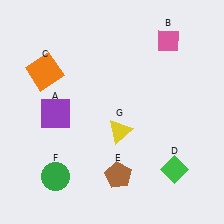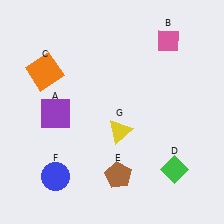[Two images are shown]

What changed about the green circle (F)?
In Image 1, F is green. In Image 2, it changed to blue.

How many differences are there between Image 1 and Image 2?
There is 1 difference between the two images.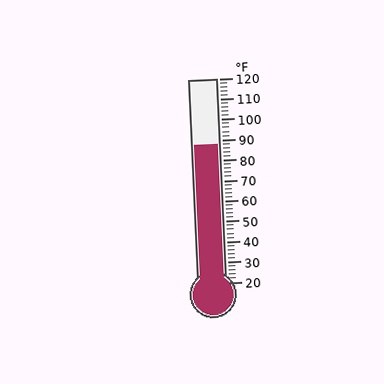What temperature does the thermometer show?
The thermometer shows approximately 88°F.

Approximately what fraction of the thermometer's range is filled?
The thermometer is filled to approximately 70% of its range.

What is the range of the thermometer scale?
The thermometer scale ranges from 20°F to 120°F.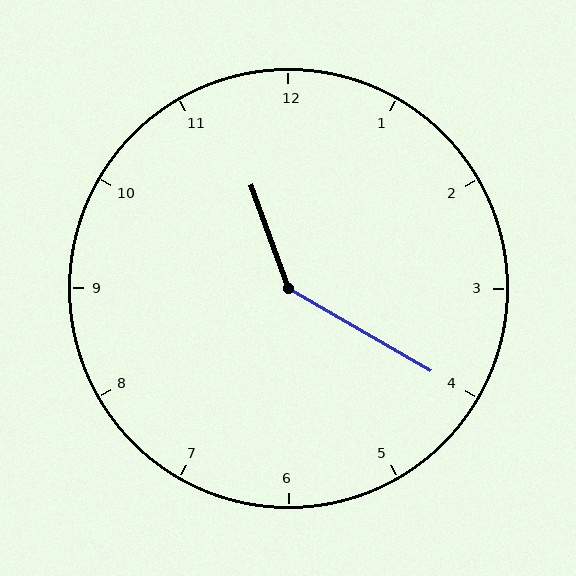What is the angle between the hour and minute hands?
Approximately 140 degrees.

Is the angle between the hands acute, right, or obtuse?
It is obtuse.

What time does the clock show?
11:20.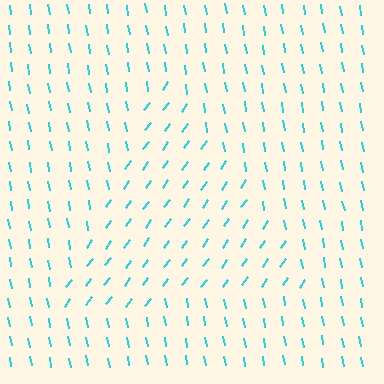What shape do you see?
I see a triangle.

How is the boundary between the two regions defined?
The boundary is defined purely by a change in line orientation (approximately 45 degrees difference). All lines are the same color and thickness.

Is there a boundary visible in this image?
Yes, there is a texture boundary formed by a change in line orientation.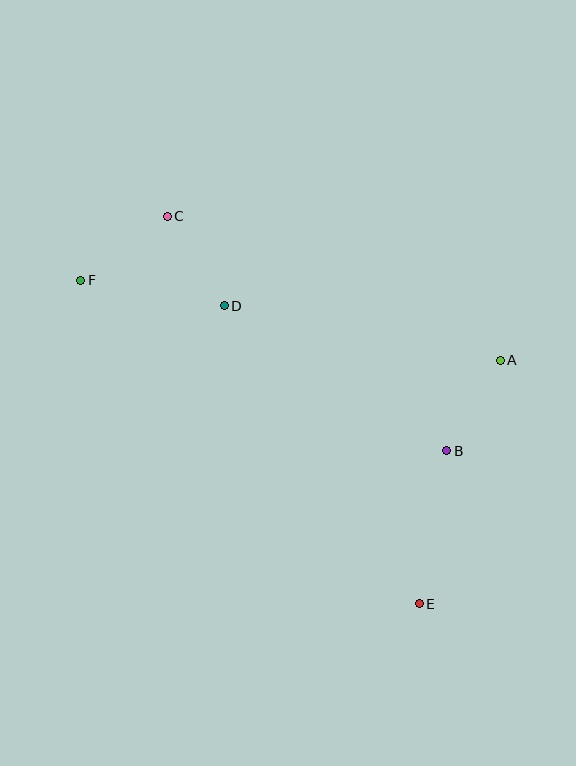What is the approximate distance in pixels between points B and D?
The distance between B and D is approximately 266 pixels.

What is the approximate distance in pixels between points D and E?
The distance between D and E is approximately 356 pixels.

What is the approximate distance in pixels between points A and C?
The distance between A and C is approximately 363 pixels.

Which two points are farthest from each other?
Points E and F are farthest from each other.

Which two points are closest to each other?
Points A and B are closest to each other.